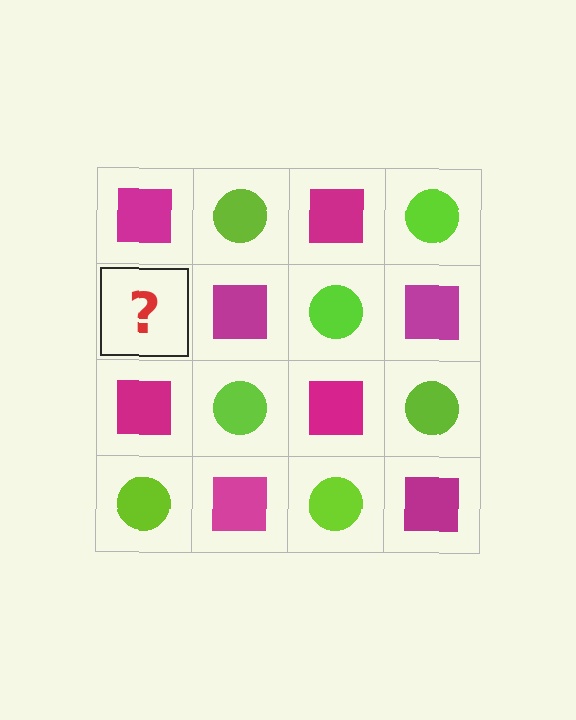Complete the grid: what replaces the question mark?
The question mark should be replaced with a lime circle.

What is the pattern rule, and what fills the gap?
The rule is that it alternates magenta square and lime circle in a checkerboard pattern. The gap should be filled with a lime circle.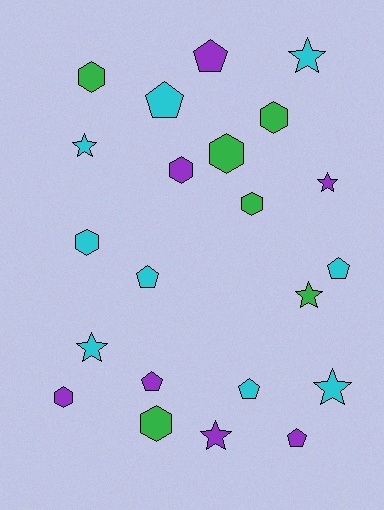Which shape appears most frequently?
Hexagon, with 8 objects.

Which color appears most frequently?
Cyan, with 9 objects.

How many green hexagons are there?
There are 5 green hexagons.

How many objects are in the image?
There are 22 objects.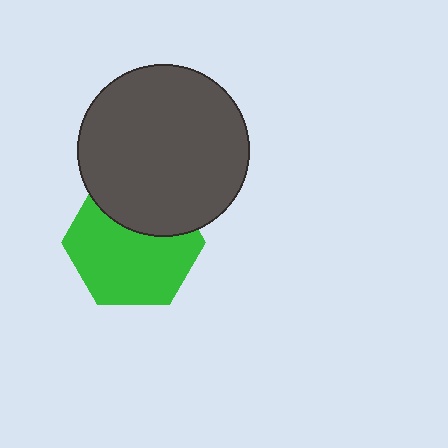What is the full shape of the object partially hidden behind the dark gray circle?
The partially hidden object is a green hexagon.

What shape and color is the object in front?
The object in front is a dark gray circle.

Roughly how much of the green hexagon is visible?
Most of it is visible (roughly 67%).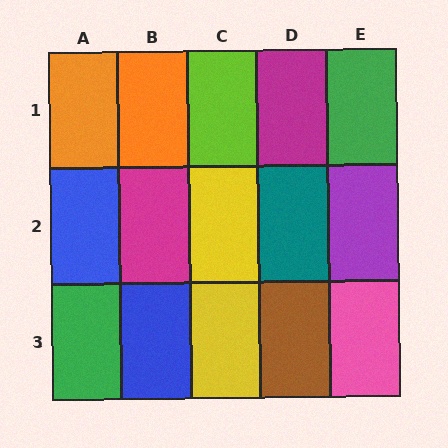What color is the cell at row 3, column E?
Pink.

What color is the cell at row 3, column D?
Brown.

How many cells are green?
2 cells are green.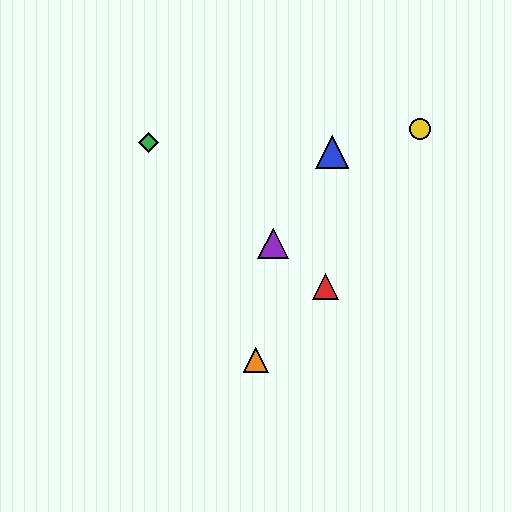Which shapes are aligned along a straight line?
The red triangle, the green diamond, the purple triangle are aligned along a straight line.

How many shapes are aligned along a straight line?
3 shapes (the red triangle, the green diamond, the purple triangle) are aligned along a straight line.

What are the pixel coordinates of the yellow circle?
The yellow circle is at (420, 129).